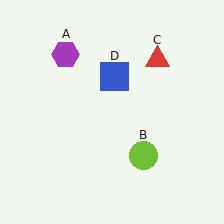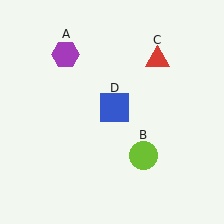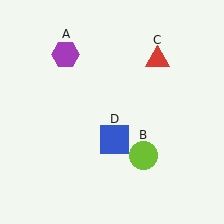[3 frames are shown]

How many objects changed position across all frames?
1 object changed position: blue square (object D).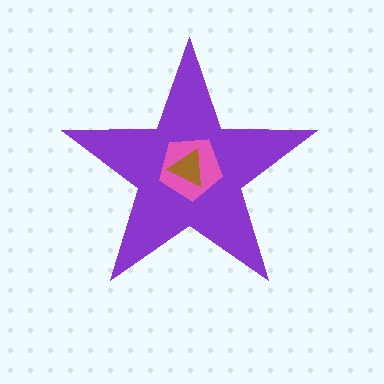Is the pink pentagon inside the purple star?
Yes.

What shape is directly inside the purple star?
The pink pentagon.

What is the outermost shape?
The purple star.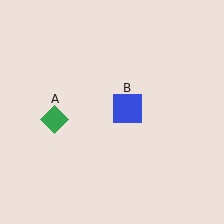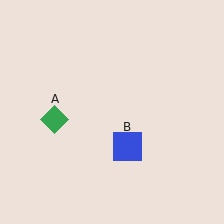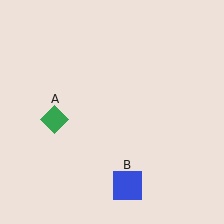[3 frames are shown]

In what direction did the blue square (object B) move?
The blue square (object B) moved down.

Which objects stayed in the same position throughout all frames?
Green diamond (object A) remained stationary.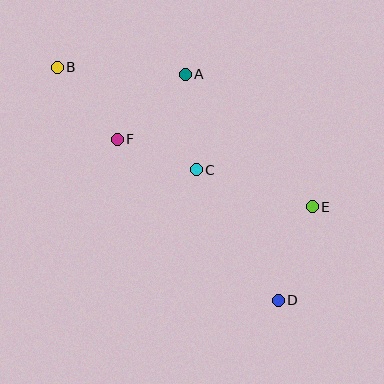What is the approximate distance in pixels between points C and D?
The distance between C and D is approximately 154 pixels.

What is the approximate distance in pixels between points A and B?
The distance between A and B is approximately 128 pixels.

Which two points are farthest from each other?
Points B and D are farthest from each other.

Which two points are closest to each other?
Points C and F are closest to each other.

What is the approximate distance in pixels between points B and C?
The distance between B and C is approximately 173 pixels.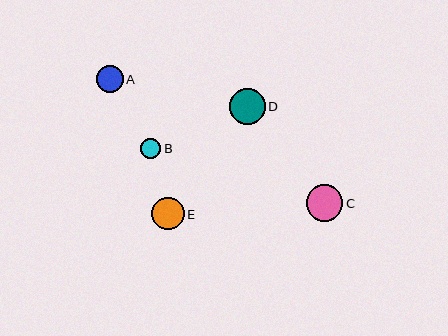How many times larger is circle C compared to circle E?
Circle C is approximately 1.1 times the size of circle E.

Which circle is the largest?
Circle C is the largest with a size of approximately 36 pixels.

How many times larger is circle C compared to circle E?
Circle C is approximately 1.1 times the size of circle E.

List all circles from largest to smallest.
From largest to smallest: C, D, E, A, B.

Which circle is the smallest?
Circle B is the smallest with a size of approximately 20 pixels.